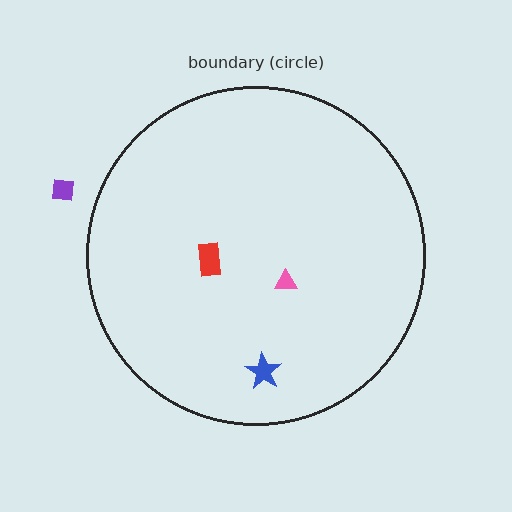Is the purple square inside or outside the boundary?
Outside.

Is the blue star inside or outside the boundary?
Inside.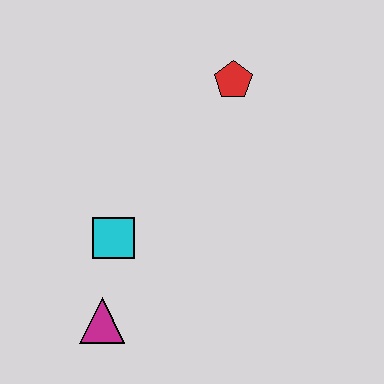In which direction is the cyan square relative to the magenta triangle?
The cyan square is above the magenta triangle.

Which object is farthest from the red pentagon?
The magenta triangle is farthest from the red pentagon.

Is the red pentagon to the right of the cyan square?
Yes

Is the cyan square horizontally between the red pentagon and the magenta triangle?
Yes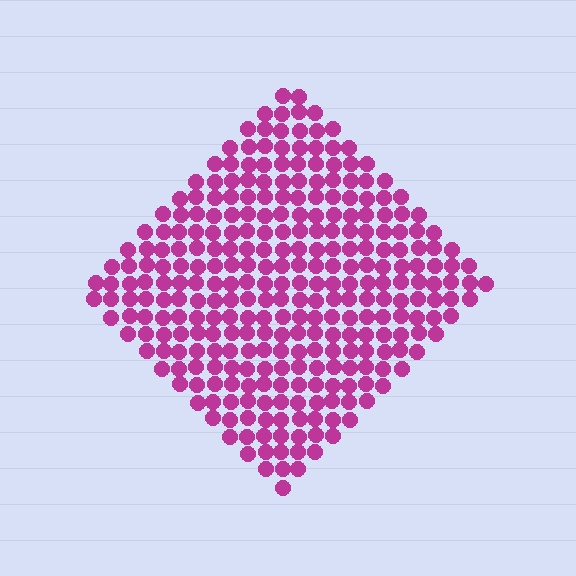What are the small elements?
The small elements are circles.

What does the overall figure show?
The overall figure shows a diamond.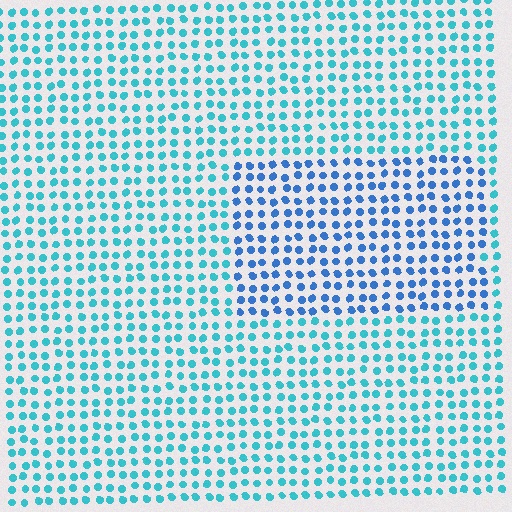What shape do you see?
I see a rectangle.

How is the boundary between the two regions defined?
The boundary is defined purely by a slight shift in hue (about 31 degrees). Spacing, size, and orientation are identical on both sides.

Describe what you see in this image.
The image is filled with small cyan elements in a uniform arrangement. A rectangle-shaped region is visible where the elements are tinted to a slightly different hue, forming a subtle color boundary.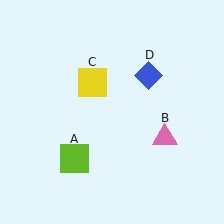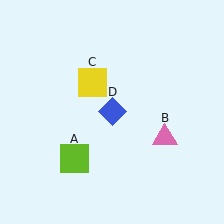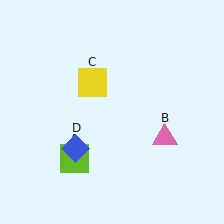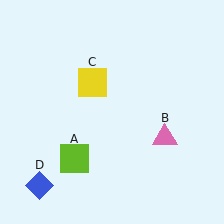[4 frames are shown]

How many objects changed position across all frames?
1 object changed position: blue diamond (object D).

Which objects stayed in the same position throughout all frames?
Lime square (object A) and pink triangle (object B) and yellow square (object C) remained stationary.